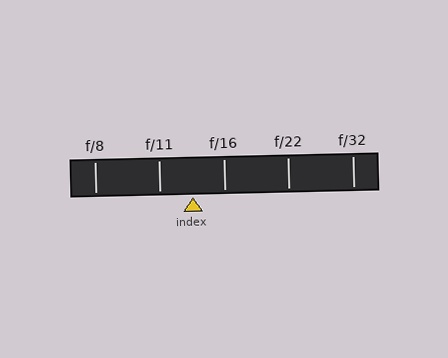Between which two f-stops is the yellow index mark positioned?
The index mark is between f/11 and f/16.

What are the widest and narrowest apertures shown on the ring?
The widest aperture shown is f/8 and the narrowest is f/32.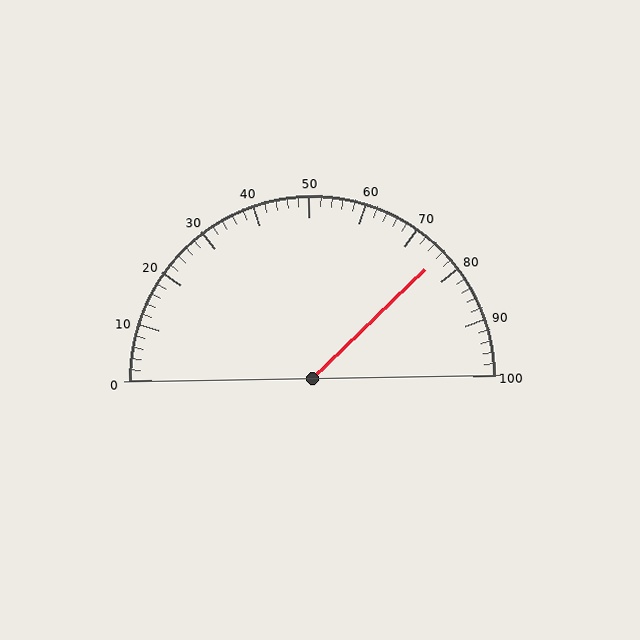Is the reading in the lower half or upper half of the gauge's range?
The reading is in the upper half of the range (0 to 100).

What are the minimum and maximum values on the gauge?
The gauge ranges from 0 to 100.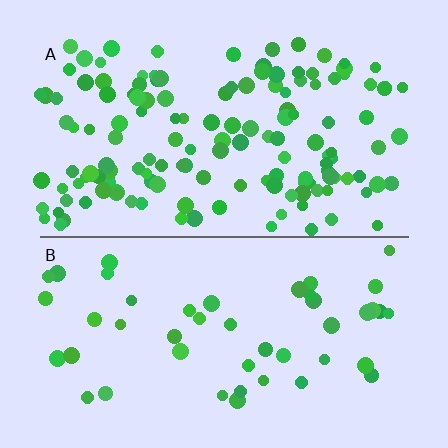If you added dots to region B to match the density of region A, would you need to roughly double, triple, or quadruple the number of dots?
Approximately triple.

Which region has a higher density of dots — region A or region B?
A (the top).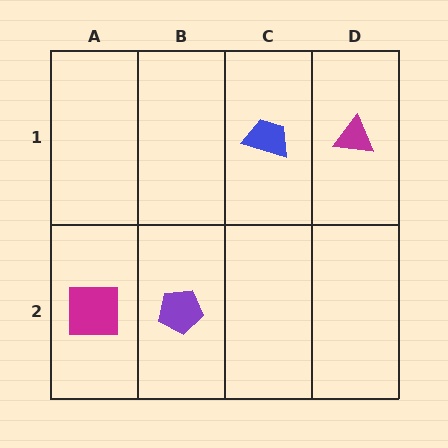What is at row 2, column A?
A magenta square.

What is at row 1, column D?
A magenta triangle.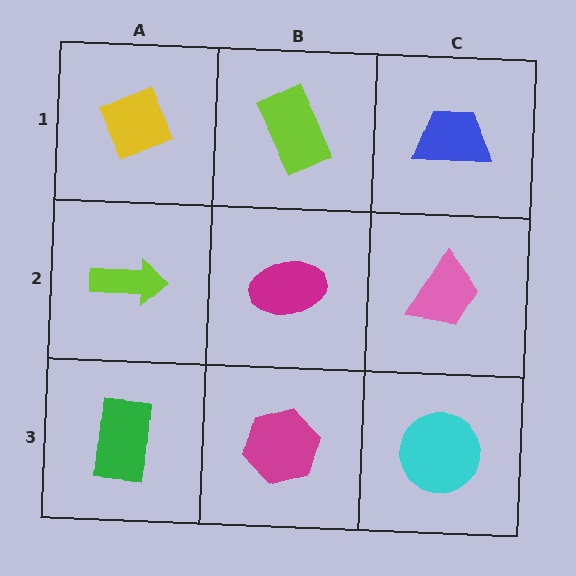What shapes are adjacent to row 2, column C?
A blue trapezoid (row 1, column C), a cyan circle (row 3, column C), a magenta ellipse (row 2, column B).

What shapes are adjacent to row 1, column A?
A lime arrow (row 2, column A), a lime rectangle (row 1, column B).